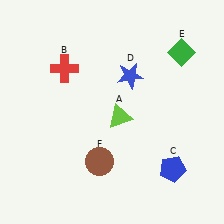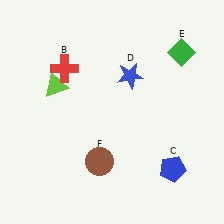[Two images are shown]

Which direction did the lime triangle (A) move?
The lime triangle (A) moved left.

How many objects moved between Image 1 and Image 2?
1 object moved between the two images.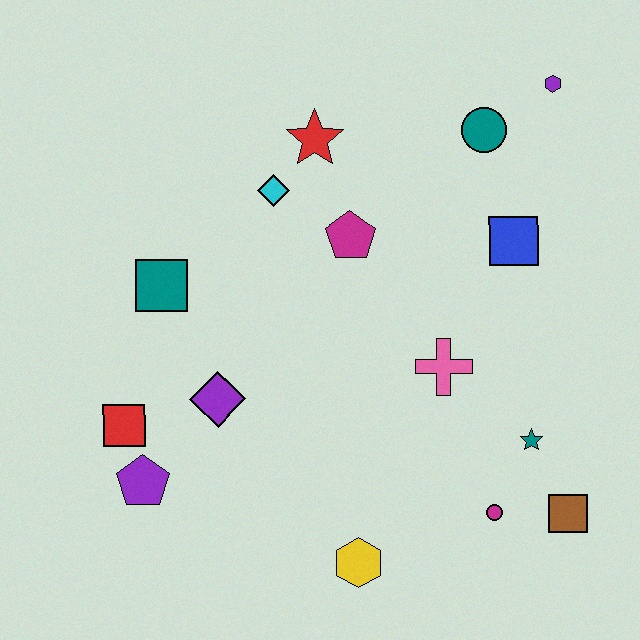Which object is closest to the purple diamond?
The red square is closest to the purple diamond.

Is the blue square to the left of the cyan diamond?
No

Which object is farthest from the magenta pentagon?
The brown square is farthest from the magenta pentagon.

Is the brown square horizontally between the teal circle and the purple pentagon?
No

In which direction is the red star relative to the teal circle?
The red star is to the left of the teal circle.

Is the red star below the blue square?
No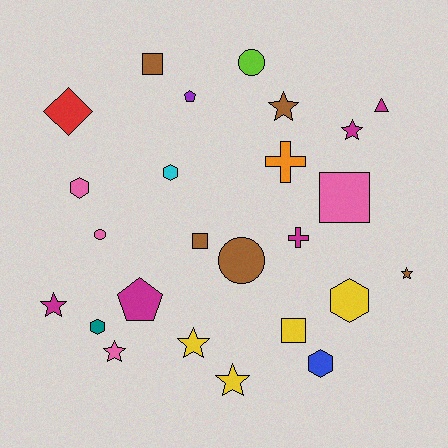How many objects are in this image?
There are 25 objects.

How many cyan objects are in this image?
There is 1 cyan object.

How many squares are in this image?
There are 4 squares.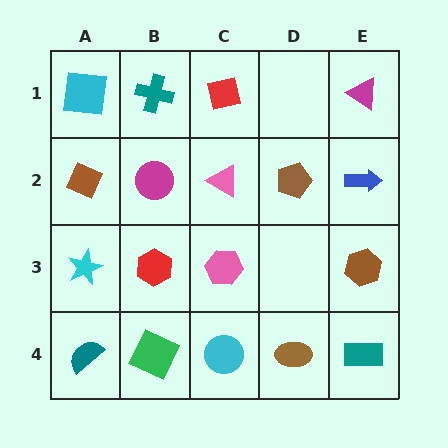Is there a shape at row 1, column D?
No, that cell is empty.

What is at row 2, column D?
A brown pentagon.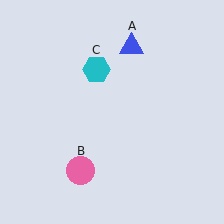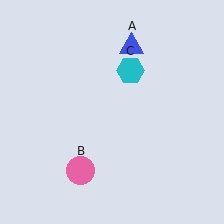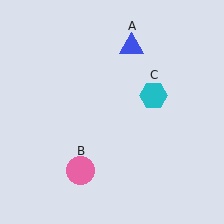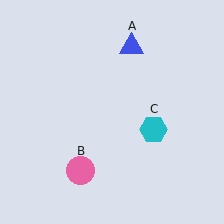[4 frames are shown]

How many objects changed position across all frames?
1 object changed position: cyan hexagon (object C).